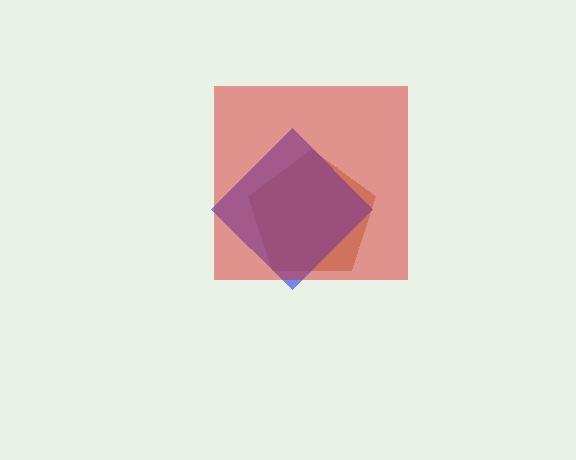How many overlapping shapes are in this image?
There are 3 overlapping shapes in the image.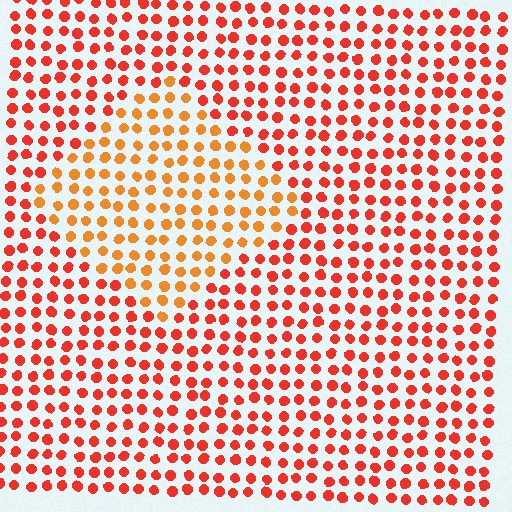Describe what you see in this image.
The image is filled with small red elements in a uniform arrangement. A diamond-shaped region is visible where the elements are tinted to a slightly different hue, forming a subtle color boundary.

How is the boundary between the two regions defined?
The boundary is defined purely by a slight shift in hue (about 28 degrees). Spacing, size, and orientation are identical on both sides.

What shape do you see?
I see a diamond.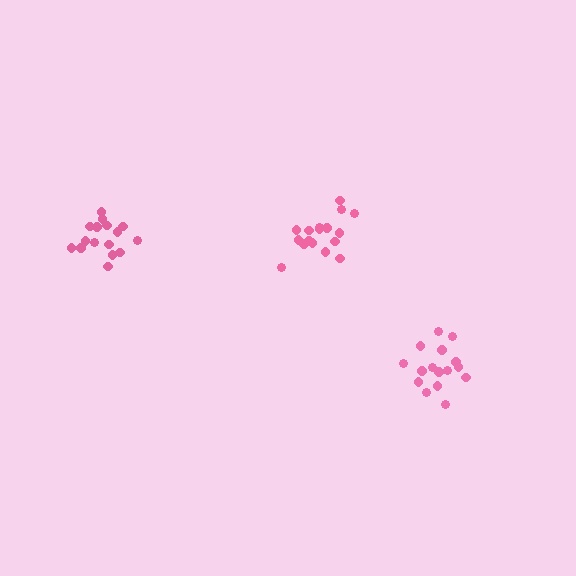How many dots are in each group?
Group 1: 17 dots, Group 2: 16 dots, Group 3: 16 dots (49 total).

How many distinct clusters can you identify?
There are 3 distinct clusters.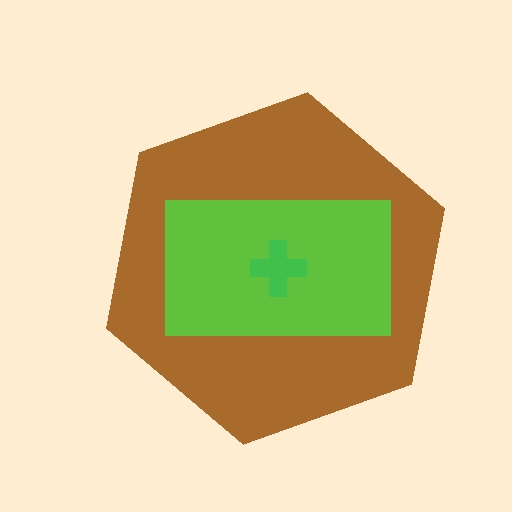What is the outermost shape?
The brown hexagon.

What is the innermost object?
The green cross.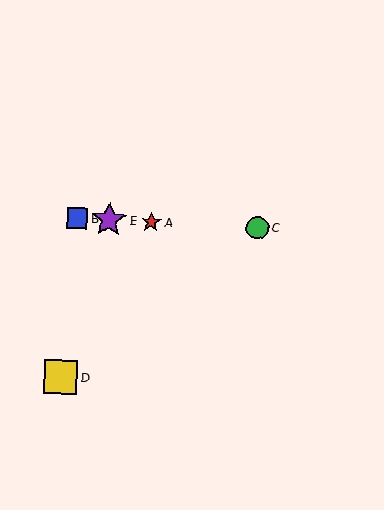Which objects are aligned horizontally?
Objects A, B, C, E are aligned horizontally.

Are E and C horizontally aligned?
Yes, both are at y≈220.